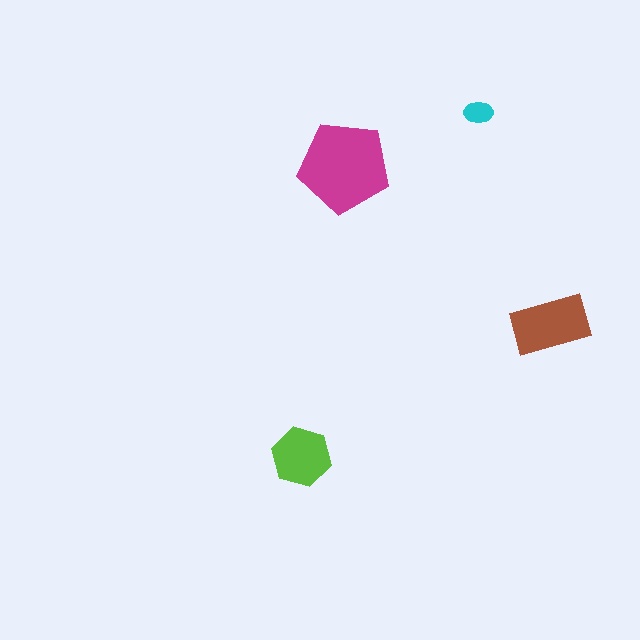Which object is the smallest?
The cyan ellipse.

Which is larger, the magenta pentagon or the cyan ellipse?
The magenta pentagon.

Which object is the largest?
The magenta pentagon.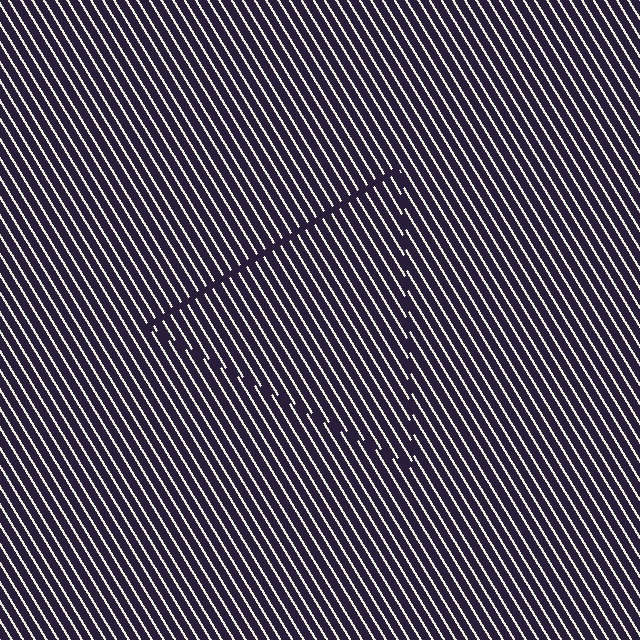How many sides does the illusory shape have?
3 sides — the line-ends trace a triangle.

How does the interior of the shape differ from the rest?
The interior of the shape contains the same grating, shifted by half a period — the contour is defined by the phase discontinuity where line-ends from the inner and outer gratings abut.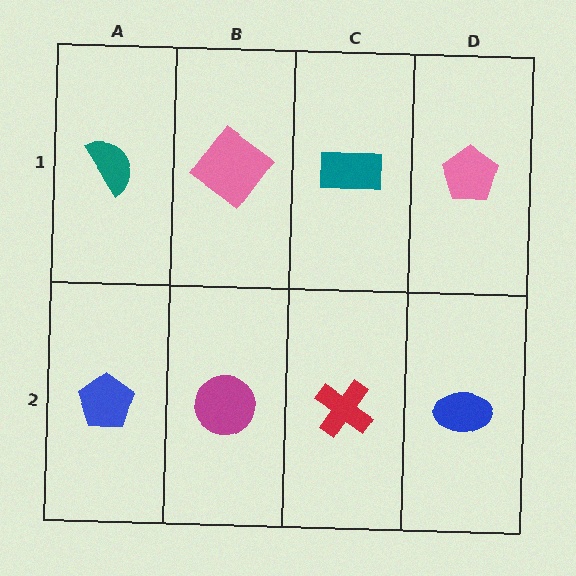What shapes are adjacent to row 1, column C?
A red cross (row 2, column C), a pink diamond (row 1, column B), a pink pentagon (row 1, column D).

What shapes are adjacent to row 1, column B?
A magenta circle (row 2, column B), a teal semicircle (row 1, column A), a teal rectangle (row 1, column C).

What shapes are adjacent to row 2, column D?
A pink pentagon (row 1, column D), a red cross (row 2, column C).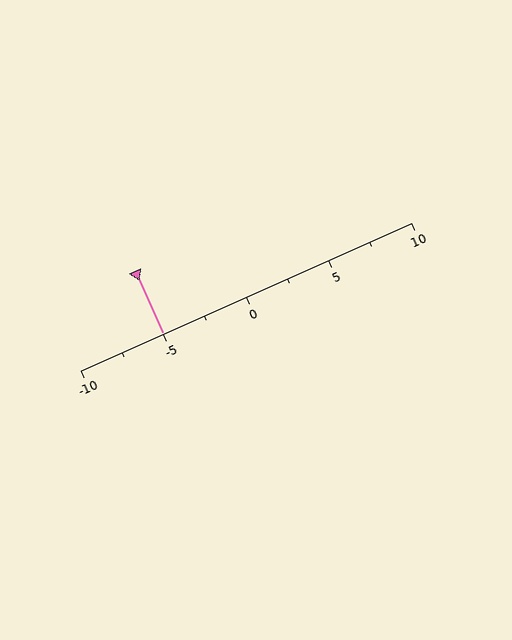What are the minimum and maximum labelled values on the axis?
The axis runs from -10 to 10.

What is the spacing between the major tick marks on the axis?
The major ticks are spaced 5 apart.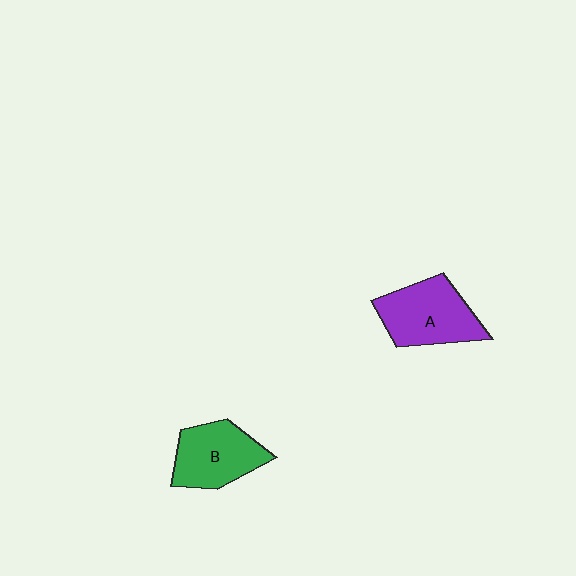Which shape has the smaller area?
Shape B (green).